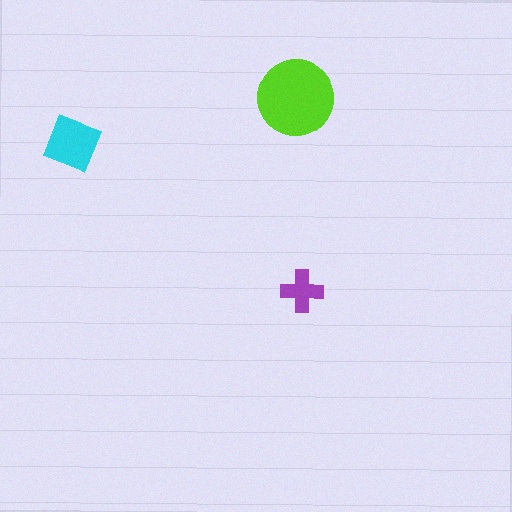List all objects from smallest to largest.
The purple cross, the cyan square, the lime circle.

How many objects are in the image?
There are 3 objects in the image.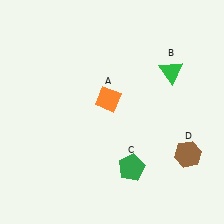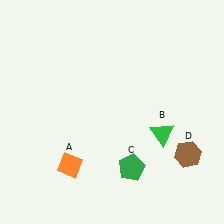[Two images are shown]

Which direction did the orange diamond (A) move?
The orange diamond (A) moved down.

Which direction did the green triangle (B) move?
The green triangle (B) moved down.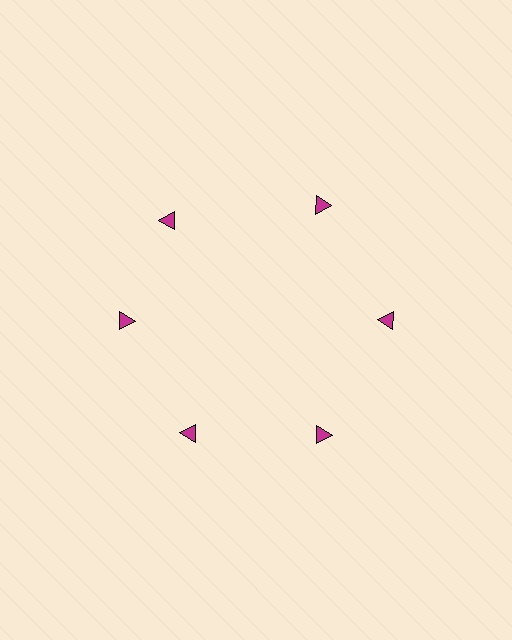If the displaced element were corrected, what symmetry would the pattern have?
It would have 6-fold rotational symmetry — the pattern would map onto itself every 60 degrees.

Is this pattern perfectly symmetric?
No. The 6 magenta triangles are arranged in a ring, but one element near the 11 o'clock position is rotated out of alignment along the ring, breaking the 6-fold rotational symmetry.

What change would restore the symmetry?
The symmetry would be restored by rotating it back into even spacing with its neighbors so that all 6 triangles sit at equal angles and equal distance from the center.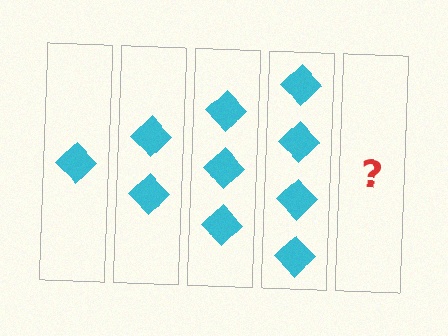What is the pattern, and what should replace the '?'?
The pattern is that each step adds one more diamond. The '?' should be 5 diamonds.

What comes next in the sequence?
The next element should be 5 diamonds.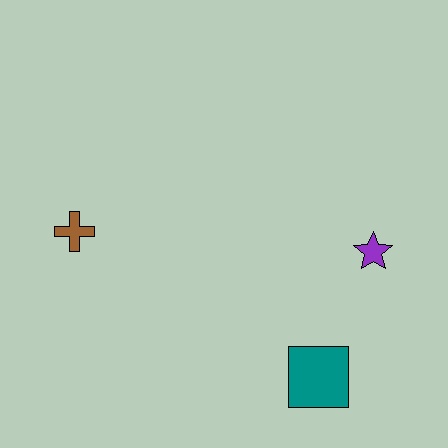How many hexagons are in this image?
There are no hexagons.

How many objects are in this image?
There are 3 objects.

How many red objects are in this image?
There are no red objects.